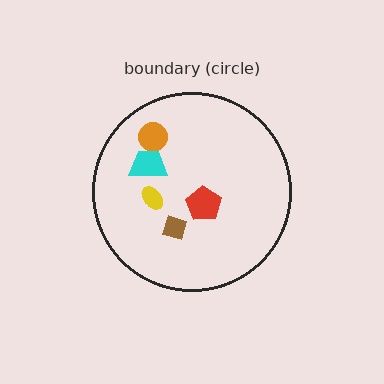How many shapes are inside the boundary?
5 inside, 0 outside.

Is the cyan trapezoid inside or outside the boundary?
Inside.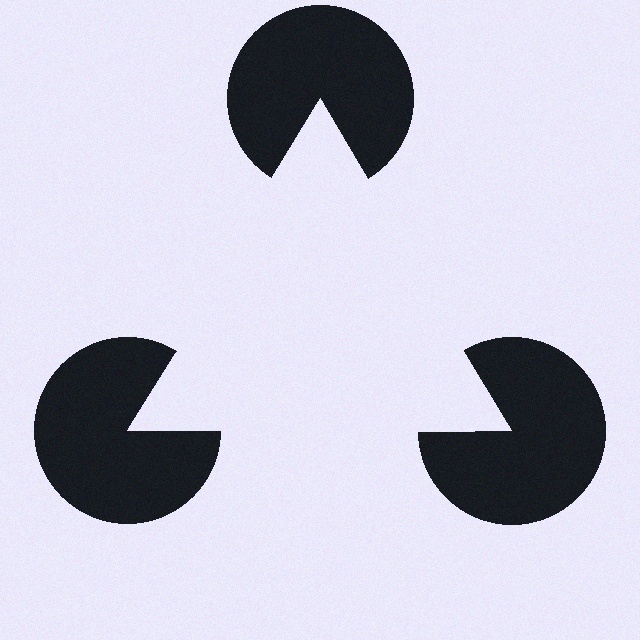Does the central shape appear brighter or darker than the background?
It typically appears slightly brighter than the background, even though no actual brightness change is drawn.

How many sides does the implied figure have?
3 sides.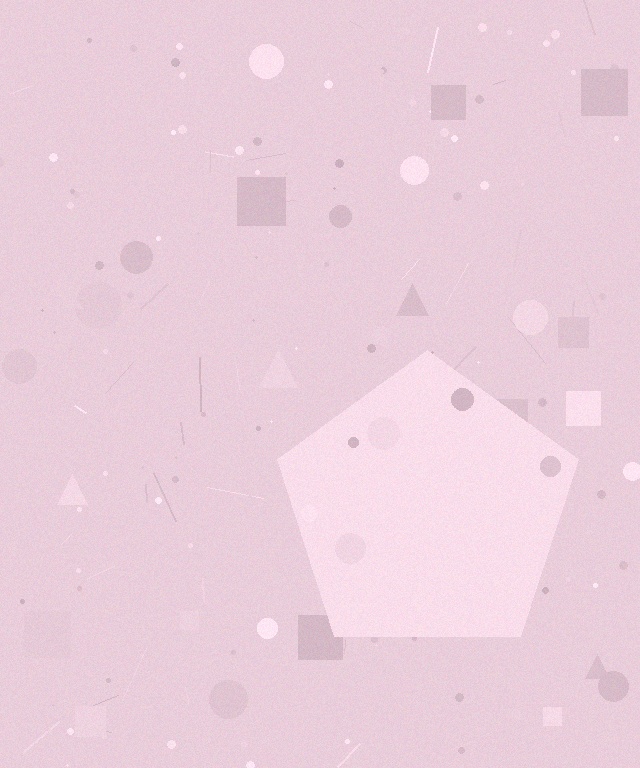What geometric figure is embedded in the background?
A pentagon is embedded in the background.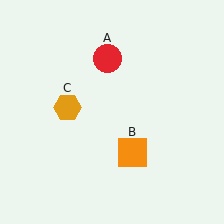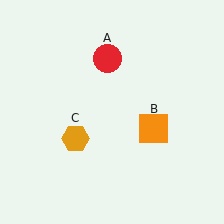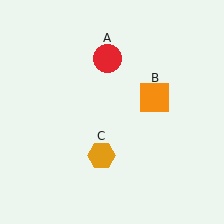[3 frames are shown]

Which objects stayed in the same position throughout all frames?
Red circle (object A) remained stationary.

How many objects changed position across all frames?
2 objects changed position: orange square (object B), orange hexagon (object C).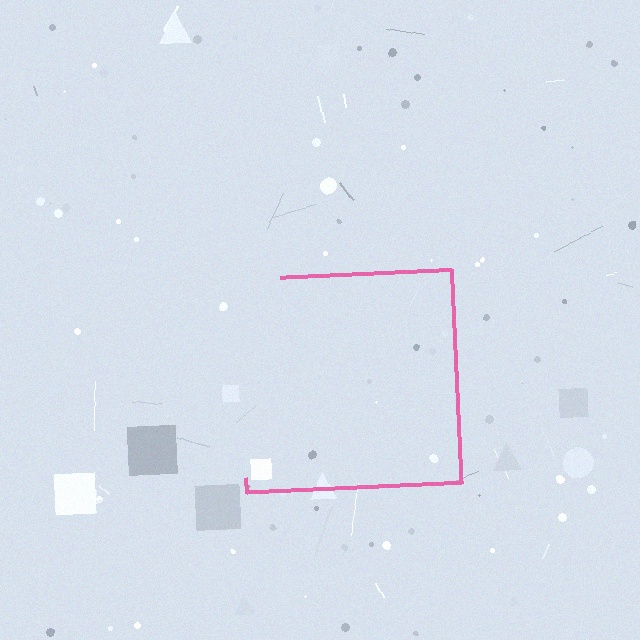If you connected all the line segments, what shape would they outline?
They would outline a square.